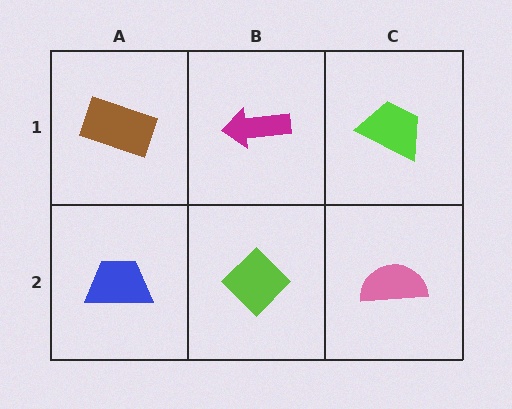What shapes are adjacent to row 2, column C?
A lime trapezoid (row 1, column C), a lime diamond (row 2, column B).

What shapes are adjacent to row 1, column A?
A blue trapezoid (row 2, column A), a magenta arrow (row 1, column B).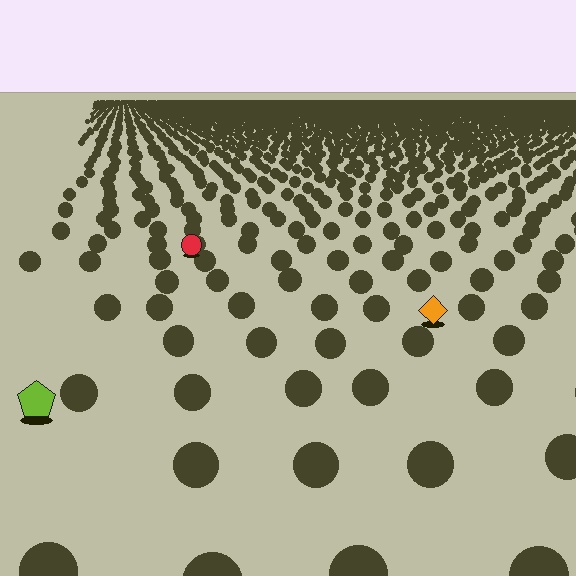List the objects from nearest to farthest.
From nearest to farthest: the lime pentagon, the orange diamond, the red circle.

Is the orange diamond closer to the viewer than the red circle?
Yes. The orange diamond is closer — you can tell from the texture gradient: the ground texture is coarser near it.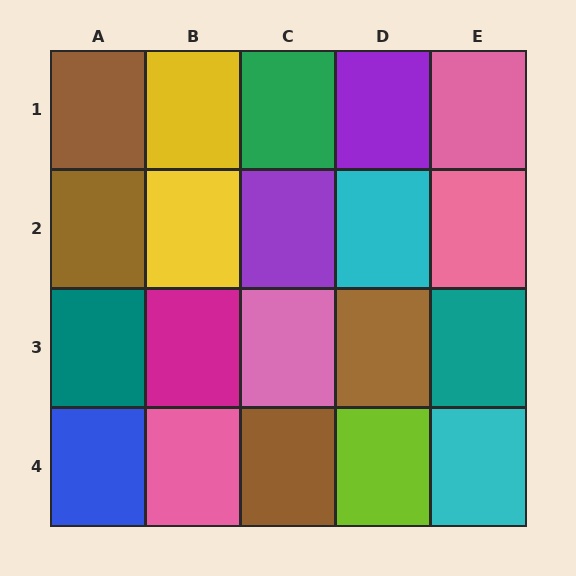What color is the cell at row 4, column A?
Blue.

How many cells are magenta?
1 cell is magenta.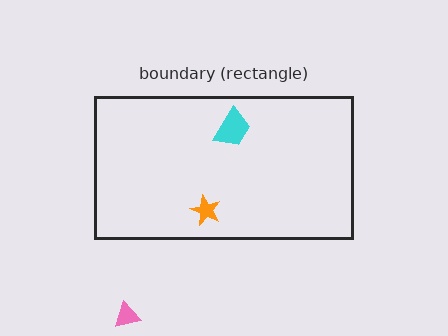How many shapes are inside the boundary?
2 inside, 1 outside.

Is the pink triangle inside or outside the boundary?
Outside.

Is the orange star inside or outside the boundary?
Inside.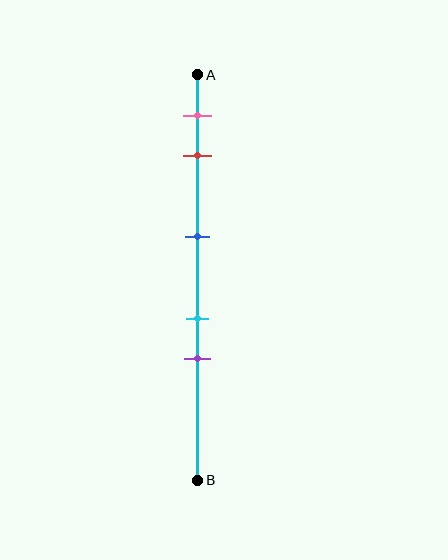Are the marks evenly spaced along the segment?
No, the marks are not evenly spaced.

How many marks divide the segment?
There are 5 marks dividing the segment.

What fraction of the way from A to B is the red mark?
The red mark is approximately 20% (0.2) of the way from A to B.